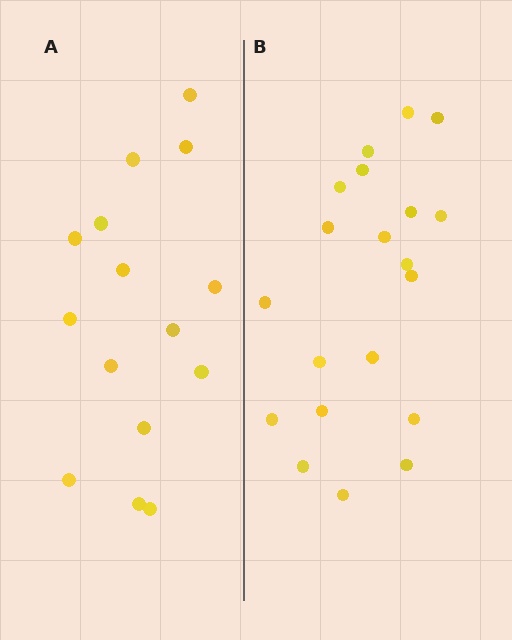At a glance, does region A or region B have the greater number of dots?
Region B (the right region) has more dots.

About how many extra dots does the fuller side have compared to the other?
Region B has about 5 more dots than region A.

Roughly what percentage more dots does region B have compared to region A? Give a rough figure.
About 35% more.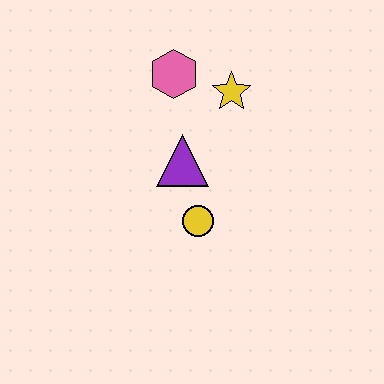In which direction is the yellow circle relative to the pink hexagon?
The yellow circle is below the pink hexagon.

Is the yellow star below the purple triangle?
No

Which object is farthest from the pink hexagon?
The yellow circle is farthest from the pink hexagon.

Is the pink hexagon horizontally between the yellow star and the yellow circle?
No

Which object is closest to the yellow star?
The pink hexagon is closest to the yellow star.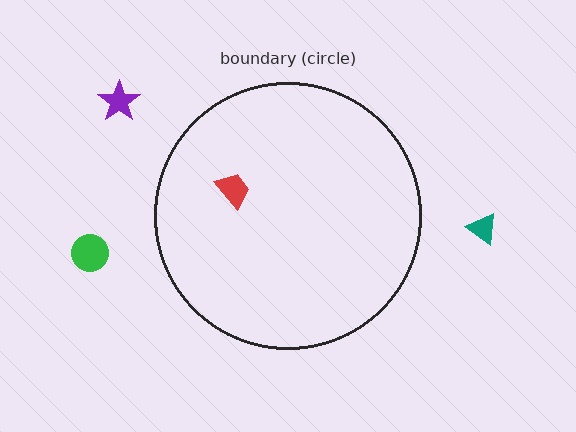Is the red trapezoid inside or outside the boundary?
Inside.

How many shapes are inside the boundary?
1 inside, 3 outside.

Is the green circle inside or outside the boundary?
Outside.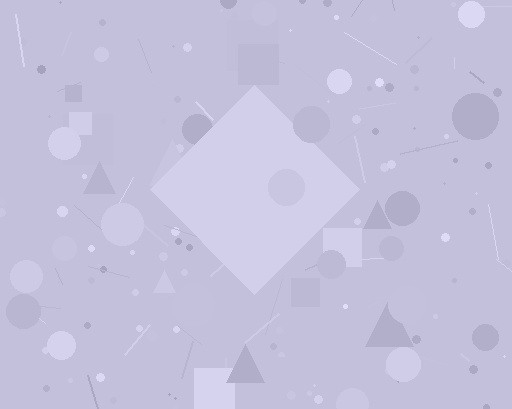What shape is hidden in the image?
A diamond is hidden in the image.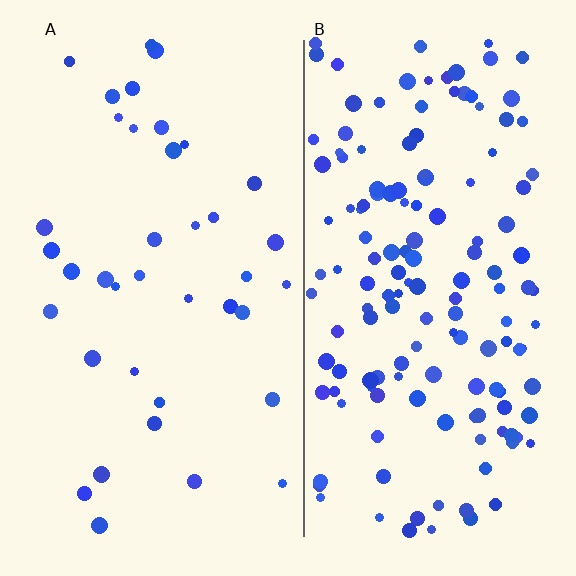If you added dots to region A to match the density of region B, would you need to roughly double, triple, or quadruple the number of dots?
Approximately quadruple.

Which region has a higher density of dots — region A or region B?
B (the right).